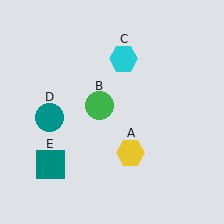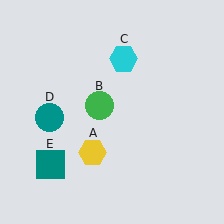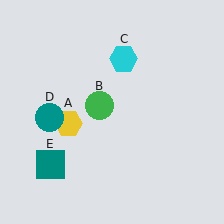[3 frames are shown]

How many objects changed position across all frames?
1 object changed position: yellow hexagon (object A).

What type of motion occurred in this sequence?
The yellow hexagon (object A) rotated clockwise around the center of the scene.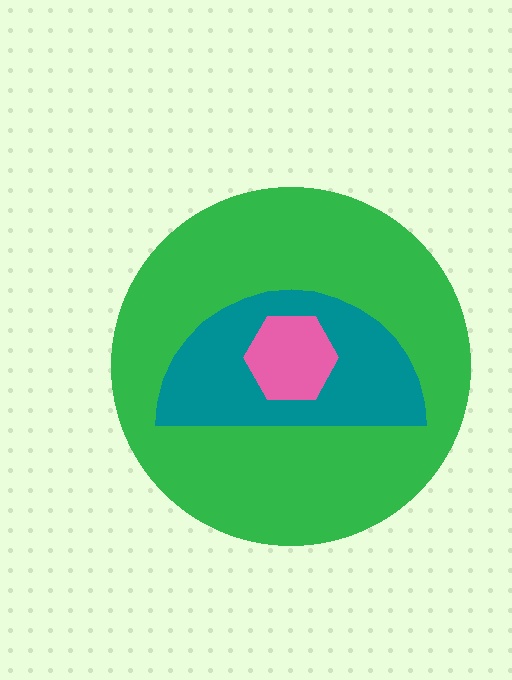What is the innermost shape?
The pink hexagon.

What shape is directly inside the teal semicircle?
The pink hexagon.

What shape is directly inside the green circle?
The teal semicircle.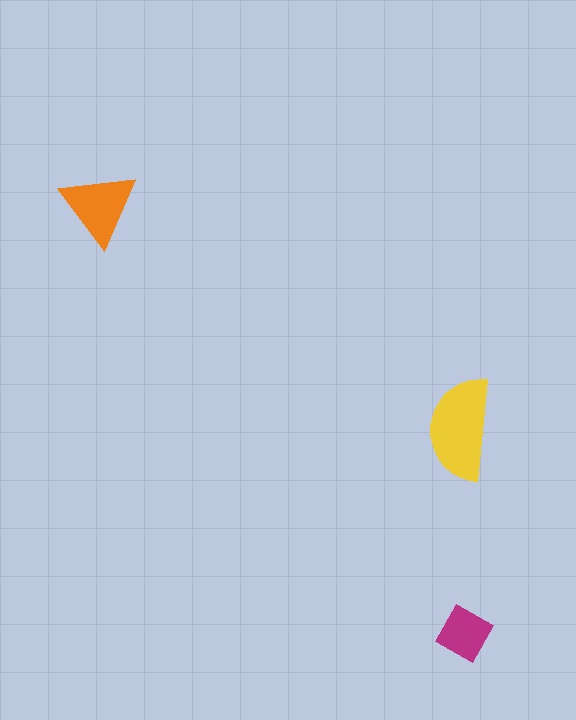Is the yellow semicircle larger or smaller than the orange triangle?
Larger.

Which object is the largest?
The yellow semicircle.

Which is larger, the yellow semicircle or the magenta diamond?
The yellow semicircle.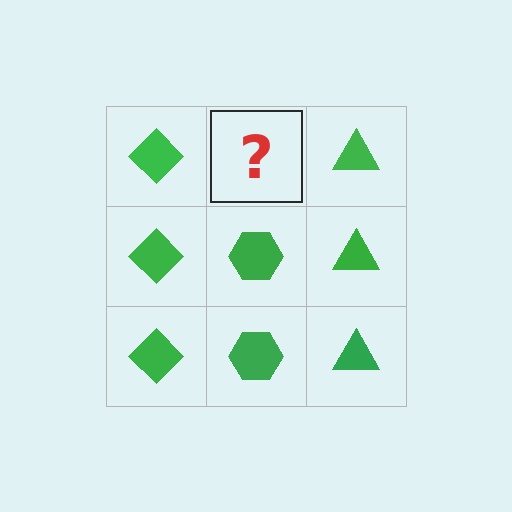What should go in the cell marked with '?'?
The missing cell should contain a green hexagon.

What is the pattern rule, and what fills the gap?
The rule is that each column has a consistent shape. The gap should be filled with a green hexagon.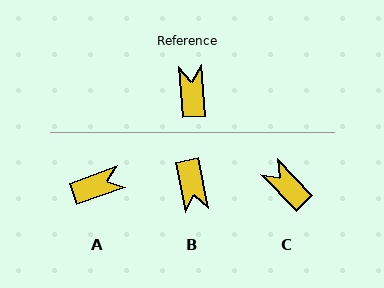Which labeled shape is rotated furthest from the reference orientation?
B, about 174 degrees away.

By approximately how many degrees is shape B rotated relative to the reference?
Approximately 174 degrees clockwise.